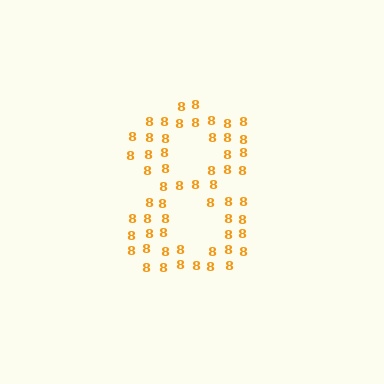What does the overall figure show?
The overall figure shows the digit 8.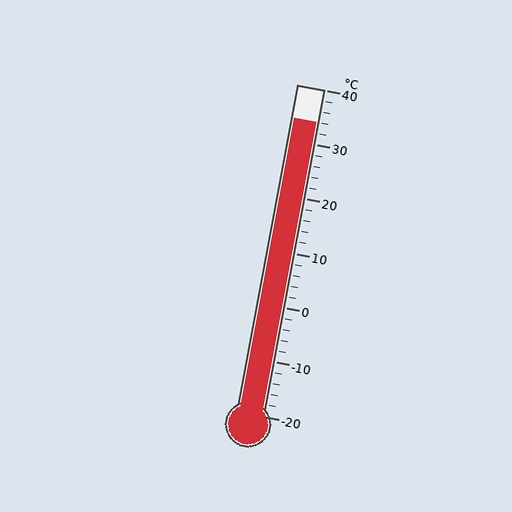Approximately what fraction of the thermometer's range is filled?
The thermometer is filled to approximately 90% of its range.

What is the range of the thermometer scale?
The thermometer scale ranges from -20°C to 40°C.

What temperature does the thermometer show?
The thermometer shows approximately 34°C.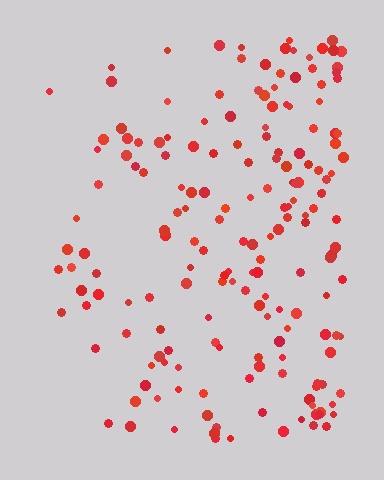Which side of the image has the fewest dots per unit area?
The left.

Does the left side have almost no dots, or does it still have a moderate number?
Still a moderate number, just noticeably fewer than the right.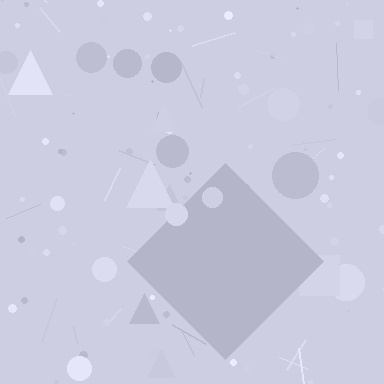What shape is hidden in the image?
A diamond is hidden in the image.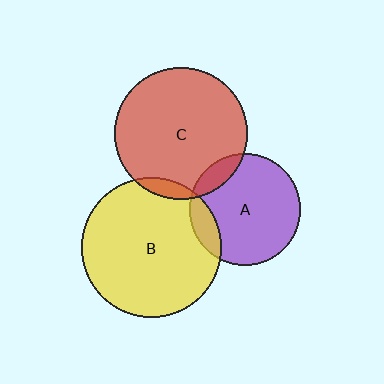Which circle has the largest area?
Circle B (yellow).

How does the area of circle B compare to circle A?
Approximately 1.6 times.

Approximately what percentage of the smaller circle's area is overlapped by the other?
Approximately 5%.